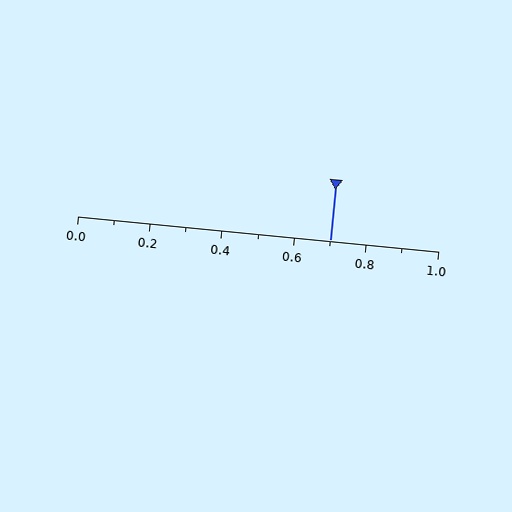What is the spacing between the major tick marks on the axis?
The major ticks are spaced 0.2 apart.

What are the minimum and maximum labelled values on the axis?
The axis runs from 0.0 to 1.0.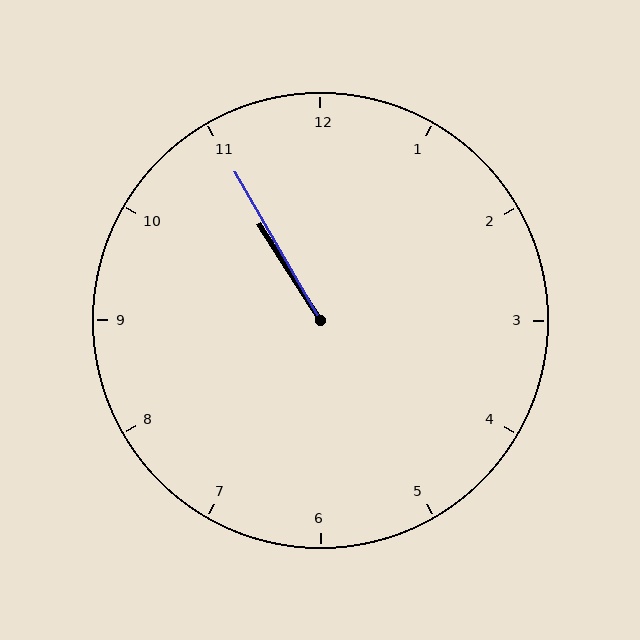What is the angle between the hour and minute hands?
Approximately 2 degrees.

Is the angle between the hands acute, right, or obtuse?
It is acute.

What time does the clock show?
10:55.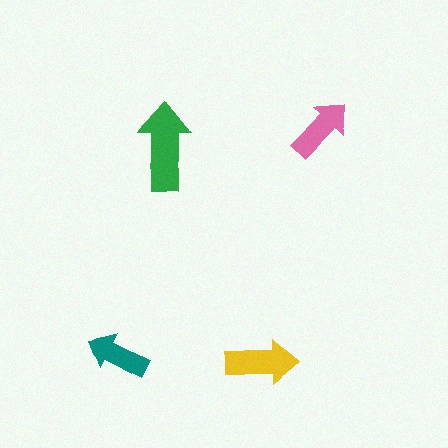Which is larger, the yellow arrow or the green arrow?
The green one.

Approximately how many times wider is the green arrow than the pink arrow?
About 1.5 times wider.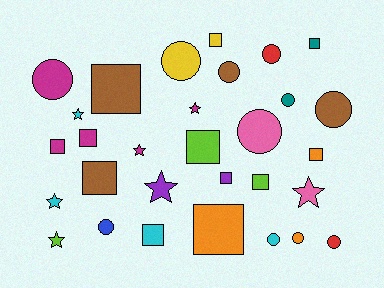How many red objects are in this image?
There are 2 red objects.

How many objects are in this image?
There are 30 objects.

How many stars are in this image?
There are 7 stars.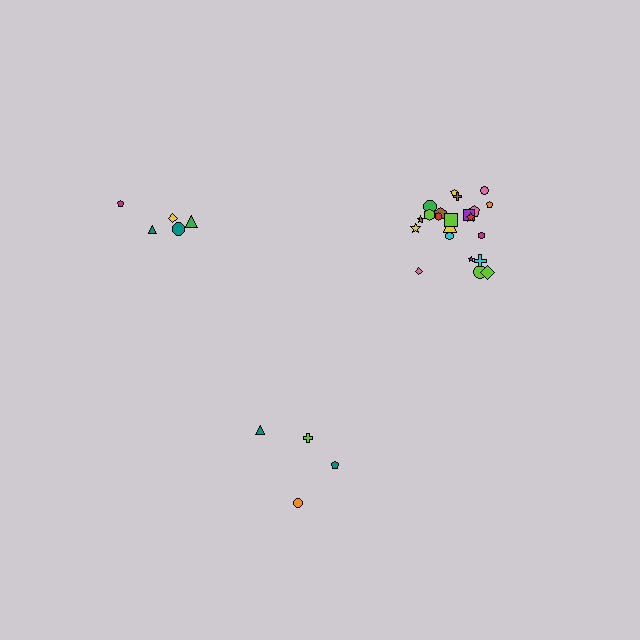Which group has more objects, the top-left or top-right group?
The top-right group.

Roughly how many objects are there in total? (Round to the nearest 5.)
Roughly 30 objects in total.